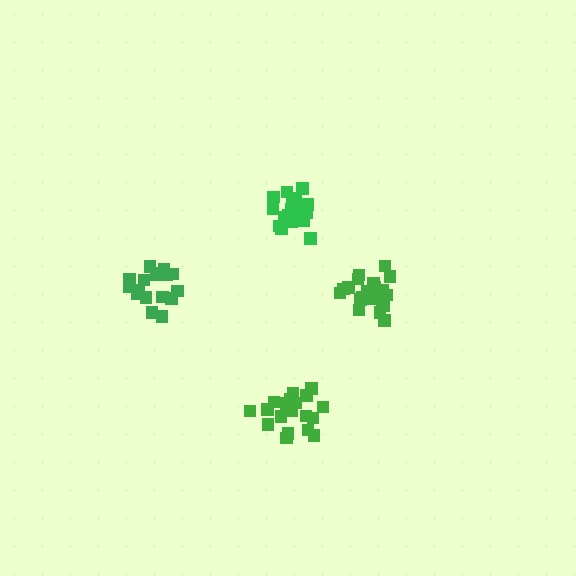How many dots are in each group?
Group 1: 20 dots, Group 2: 17 dots, Group 3: 21 dots, Group 4: 20 dots (78 total).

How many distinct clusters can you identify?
There are 4 distinct clusters.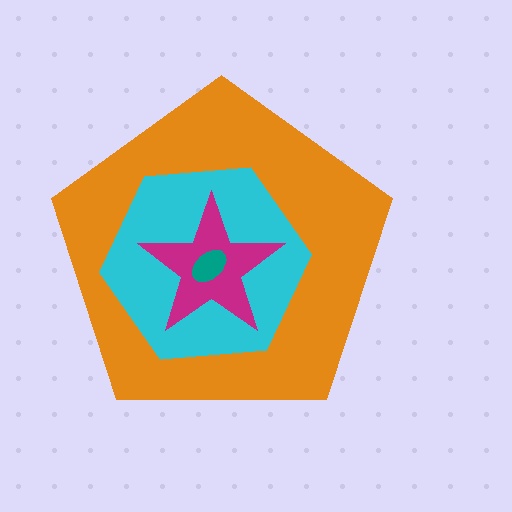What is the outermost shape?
The orange pentagon.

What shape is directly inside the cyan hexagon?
The magenta star.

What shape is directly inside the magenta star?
The teal ellipse.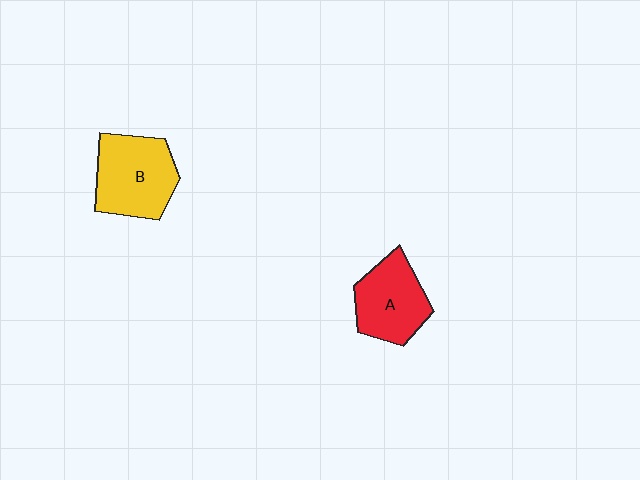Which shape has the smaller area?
Shape A (red).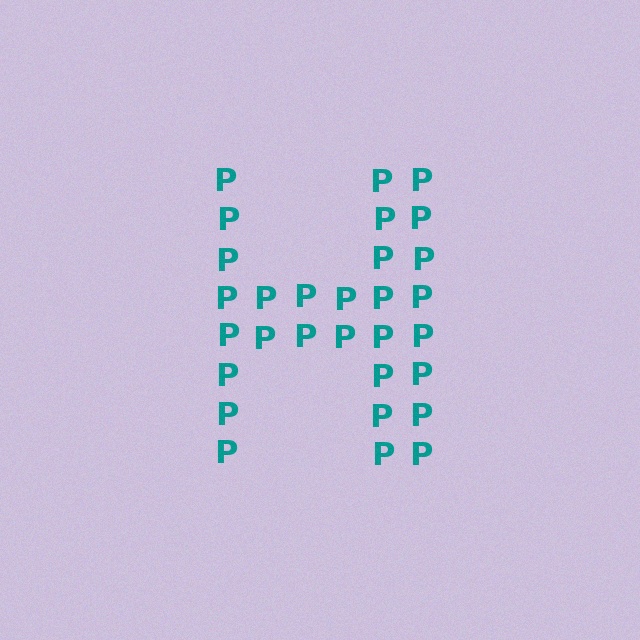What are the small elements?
The small elements are letter P's.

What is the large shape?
The large shape is the letter H.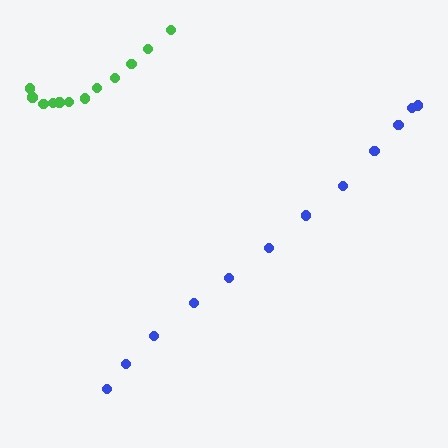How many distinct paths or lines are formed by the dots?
There are 2 distinct paths.